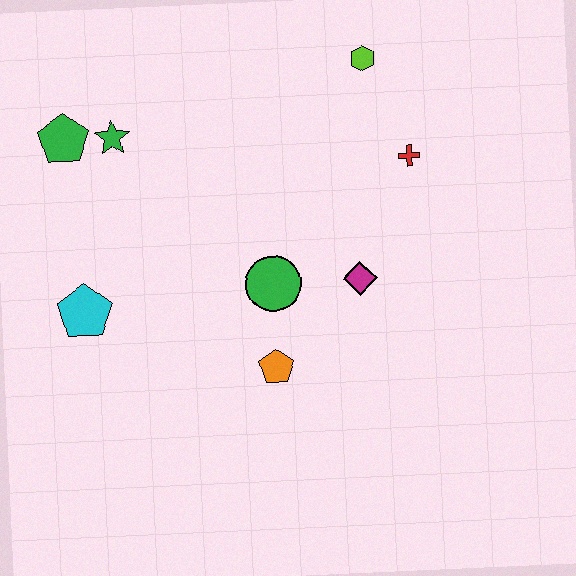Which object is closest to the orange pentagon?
The green circle is closest to the orange pentagon.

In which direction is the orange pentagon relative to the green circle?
The orange pentagon is below the green circle.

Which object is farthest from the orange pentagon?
The lime hexagon is farthest from the orange pentagon.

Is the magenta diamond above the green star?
No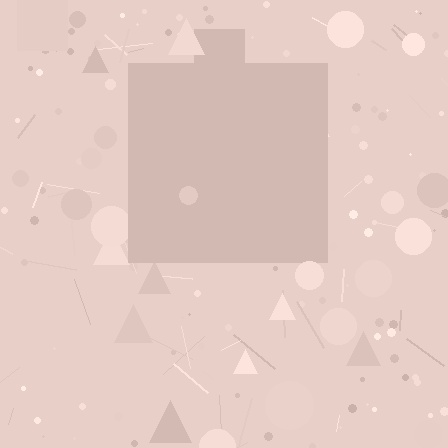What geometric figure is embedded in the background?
A square is embedded in the background.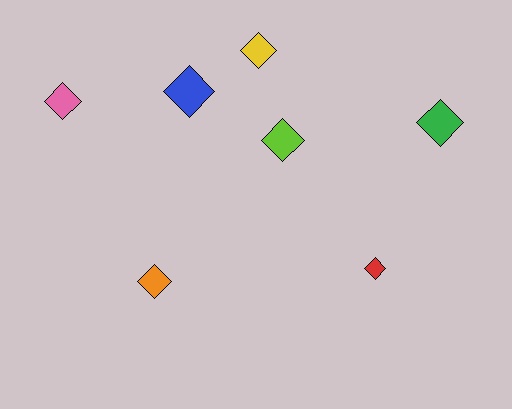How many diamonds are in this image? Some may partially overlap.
There are 7 diamonds.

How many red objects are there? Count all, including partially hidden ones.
There is 1 red object.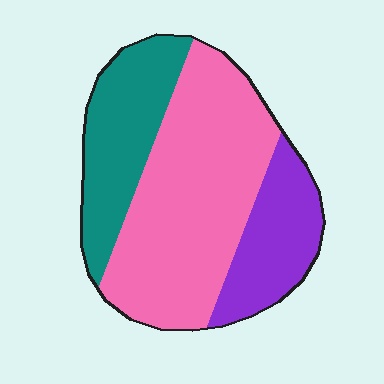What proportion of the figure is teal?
Teal takes up about one quarter (1/4) of the figure.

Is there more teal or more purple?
Teal.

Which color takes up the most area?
Pink, at roughly 55%.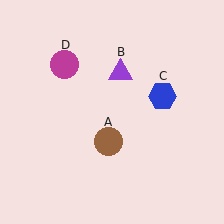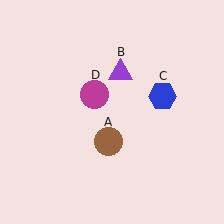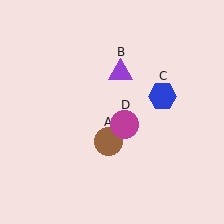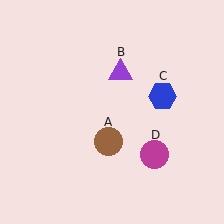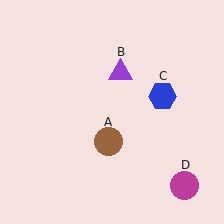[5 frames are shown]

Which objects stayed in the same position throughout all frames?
Brown circle (object A) and purple triangle (object B) and blue hexagon (object C) remained stationary.